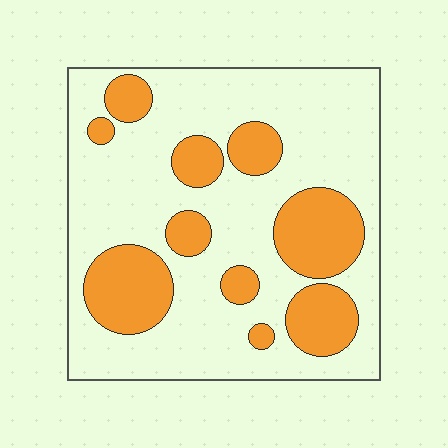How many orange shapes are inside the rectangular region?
10.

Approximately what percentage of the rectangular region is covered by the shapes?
Approximately 30%.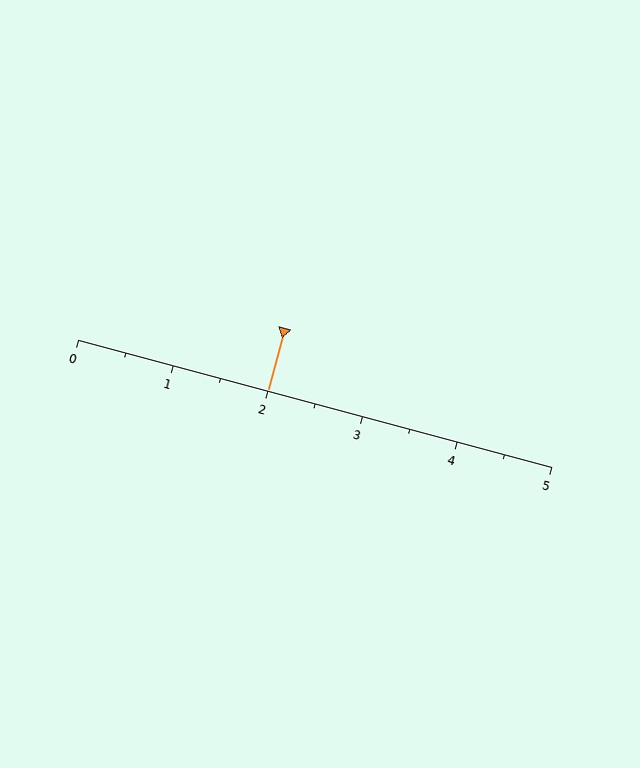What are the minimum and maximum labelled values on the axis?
The axis runs from 0 to 5.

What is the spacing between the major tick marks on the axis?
The major ticks are spaced 1 apart.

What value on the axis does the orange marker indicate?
The marker indicates approximately 2.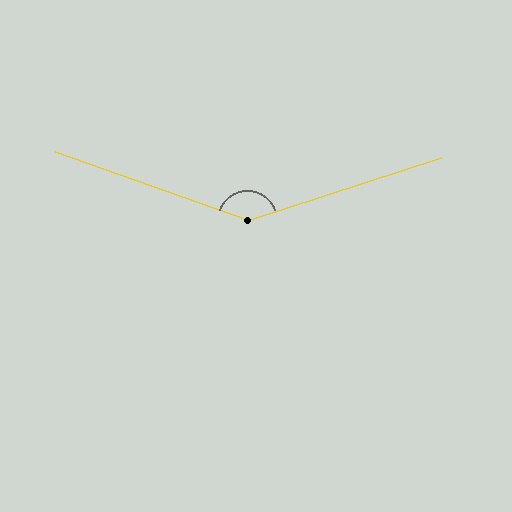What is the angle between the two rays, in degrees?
Approximately 142 degrees.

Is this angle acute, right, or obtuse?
It is obtuse.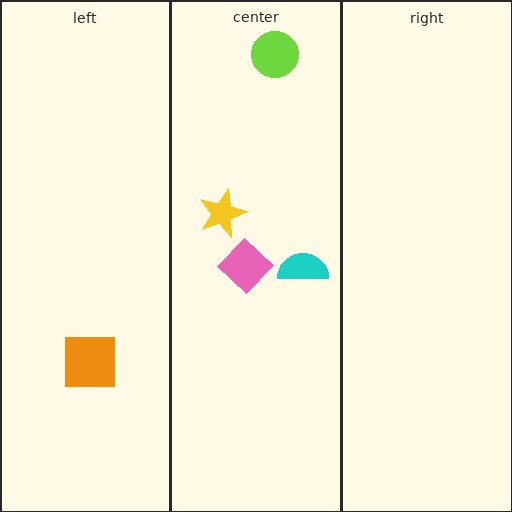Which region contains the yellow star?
The center region.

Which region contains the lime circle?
The center region.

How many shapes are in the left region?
1.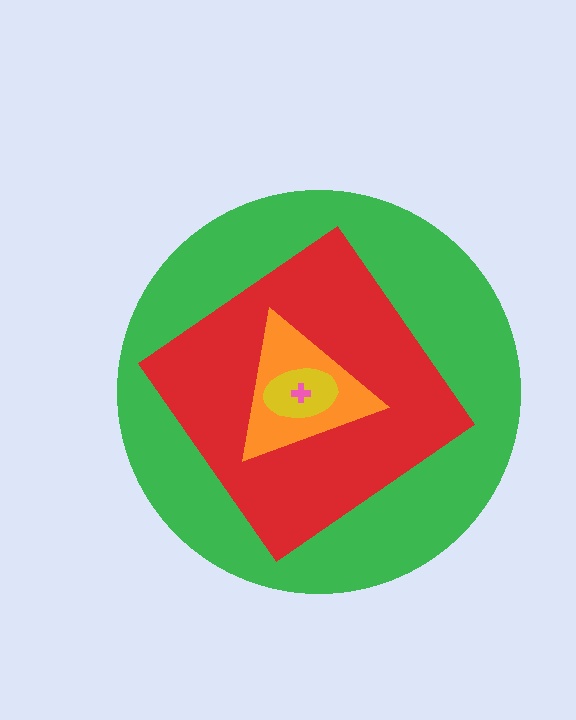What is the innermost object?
The pink cross.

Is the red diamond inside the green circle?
Yes.